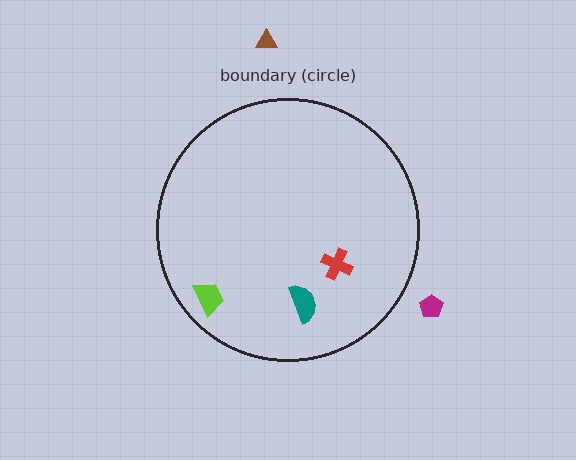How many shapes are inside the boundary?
3 inside, 2 outside.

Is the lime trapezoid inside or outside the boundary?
Inside.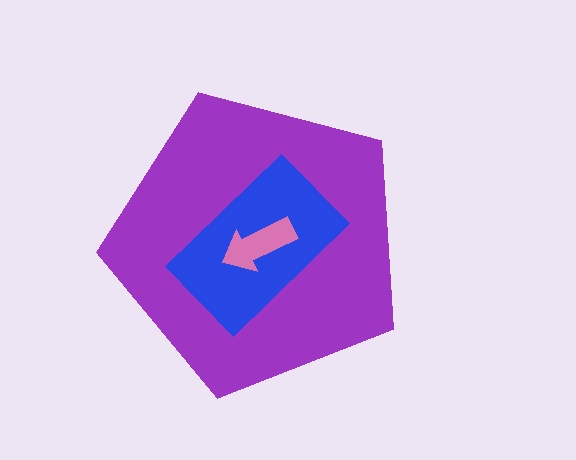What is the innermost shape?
The pink arrow.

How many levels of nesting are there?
3.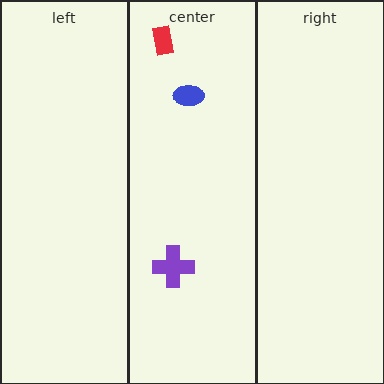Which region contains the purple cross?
The center region.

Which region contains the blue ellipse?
The center region.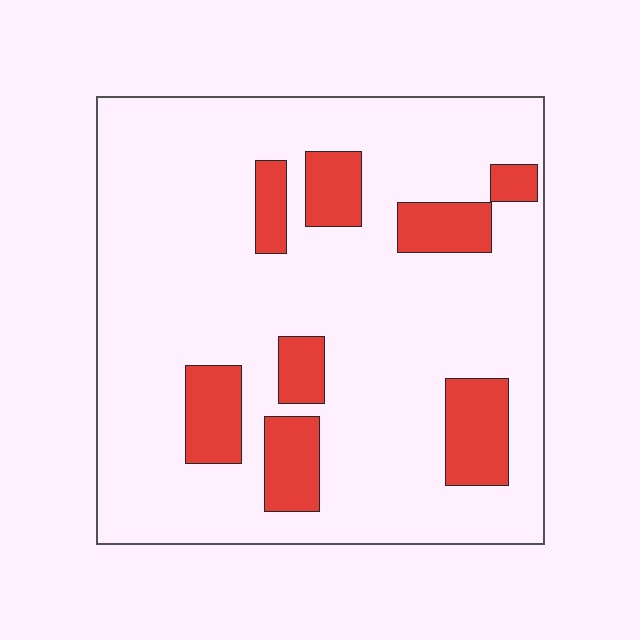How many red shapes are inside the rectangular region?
8.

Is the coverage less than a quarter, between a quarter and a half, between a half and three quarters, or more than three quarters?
Less than a quarter.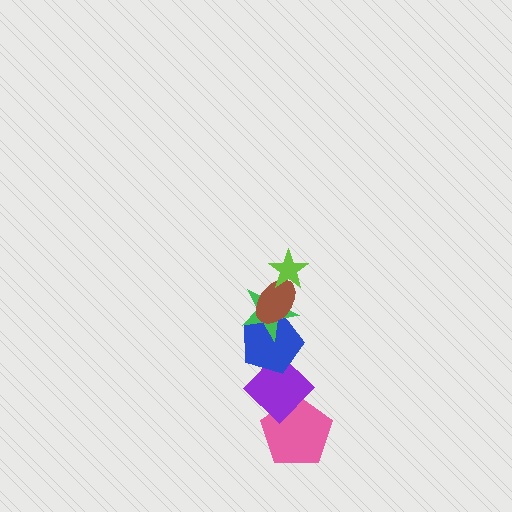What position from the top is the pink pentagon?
The pink pentagon is 6th from the top.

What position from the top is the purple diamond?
The purple diamond is 5th from the top.